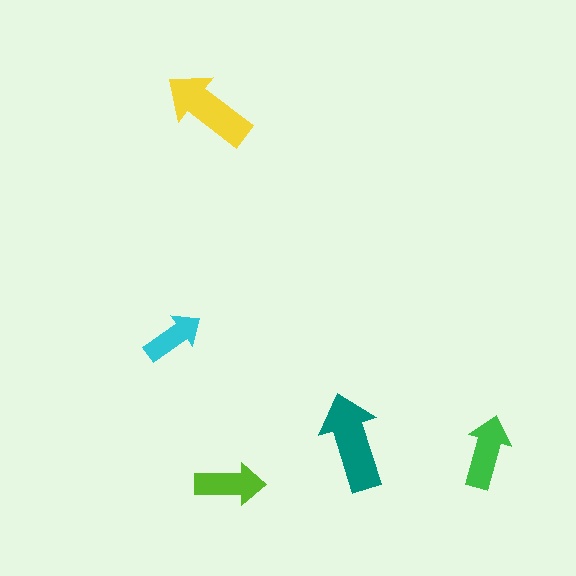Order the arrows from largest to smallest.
the teal one, the yellow one, the green one, the lime one, the cyan one.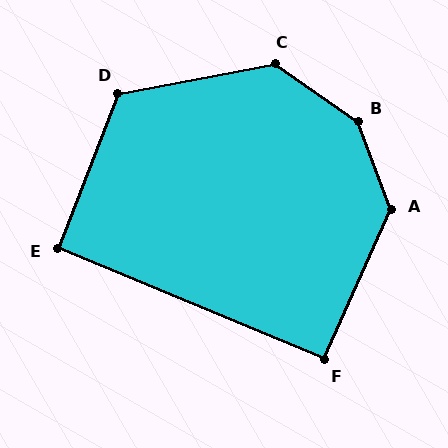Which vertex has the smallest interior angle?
E, at approximately 91 degrees.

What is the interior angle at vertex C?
Approximately 134 degrees (obtuse).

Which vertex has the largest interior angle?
B, at approximately 146 degrees.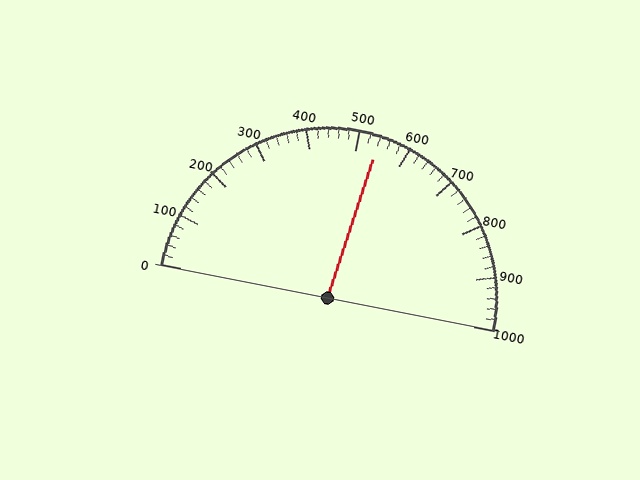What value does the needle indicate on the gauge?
The needle indicates approximately 540.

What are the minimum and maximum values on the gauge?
The gauge ranges from 0 to 1000.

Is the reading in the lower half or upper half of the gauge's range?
The reading is in the upper half of the range (0 to 1000).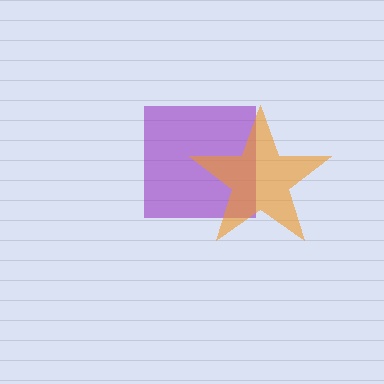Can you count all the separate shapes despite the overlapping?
Yes, there are 2 separate shapes.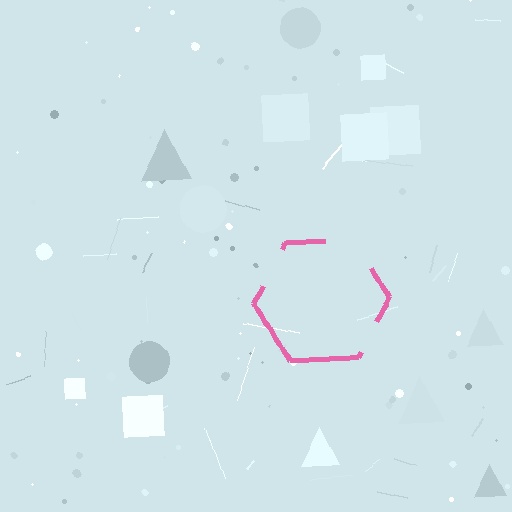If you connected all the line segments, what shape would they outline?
They would outline a hexagon.